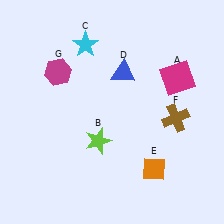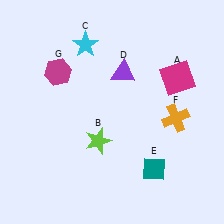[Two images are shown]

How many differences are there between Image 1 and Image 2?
There are 3 differences between the two images.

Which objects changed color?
D changed from blue to purple. E changed from orange to teal. F changed from brown to orange.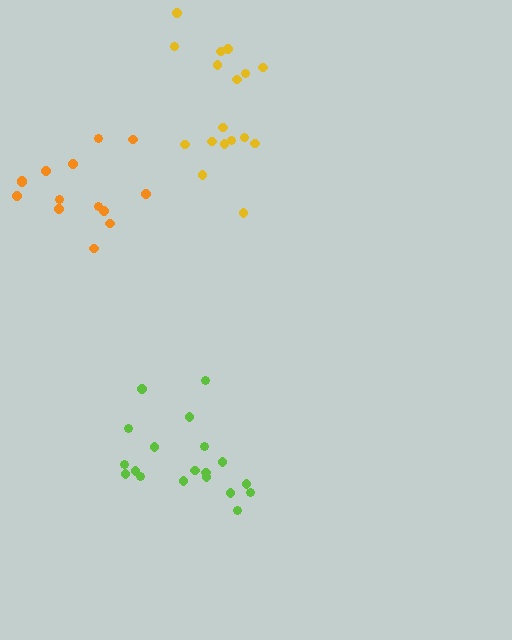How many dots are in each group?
Group 1: 19 dots, Group 2: 14 dots, Group 3: 17 dots (50 total).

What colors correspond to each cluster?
The clusters are colored: lime, orange, yellow.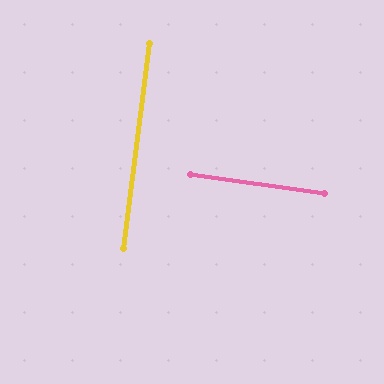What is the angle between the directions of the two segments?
Approximately 89 degrees.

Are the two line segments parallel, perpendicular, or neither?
Perpendicular — they meet at approximately 89°.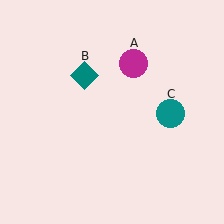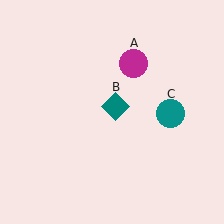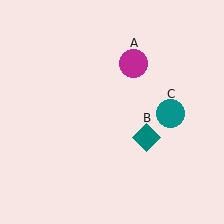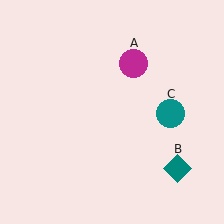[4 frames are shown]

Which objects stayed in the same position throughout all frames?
Magenta circle (object A) and teal circle (object C) remained stationary.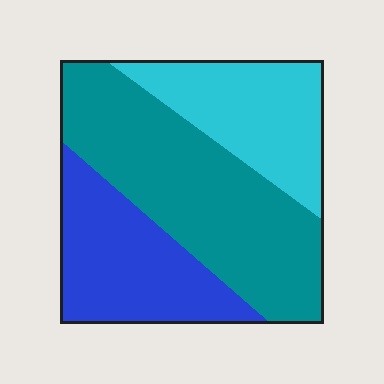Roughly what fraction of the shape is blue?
Blue takes up about one quarter (1/4) of the shape.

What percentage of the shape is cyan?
Cyan takes up about one quarter (1/4) of the shape.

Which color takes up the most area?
Teal, at roughly 45%.